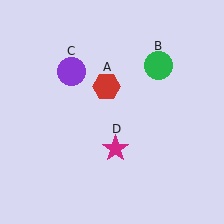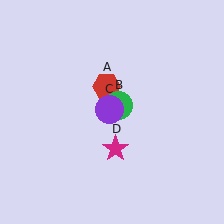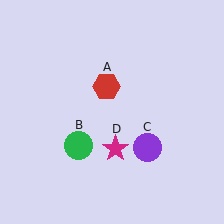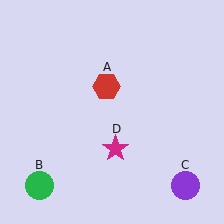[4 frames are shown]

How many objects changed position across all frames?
2 objects changed position: green circle (object B), purple circle (object C).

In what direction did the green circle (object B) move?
The green circle (object B) moved down and to the left.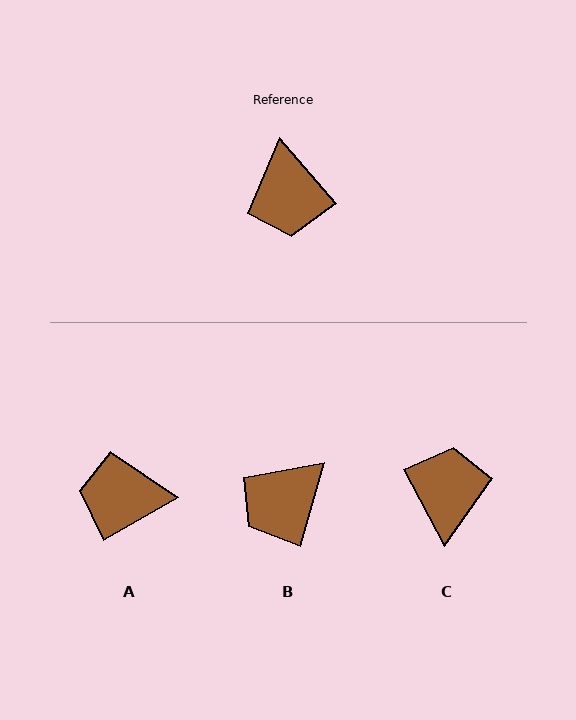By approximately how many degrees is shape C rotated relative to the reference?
Approximately 168 degrees counter-clockwise.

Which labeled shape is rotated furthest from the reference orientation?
C, about 168 degrees away.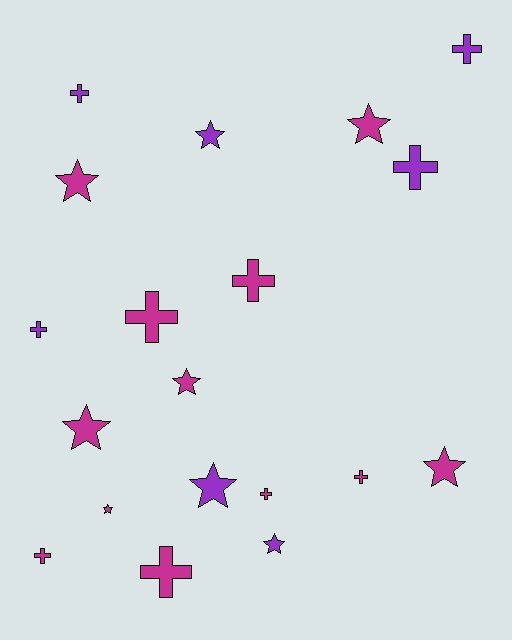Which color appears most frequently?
Magenta, with 12 objects.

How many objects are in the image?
There are 19 objects.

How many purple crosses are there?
There are 4 purple crosses.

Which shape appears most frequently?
Cross, with 10 objects.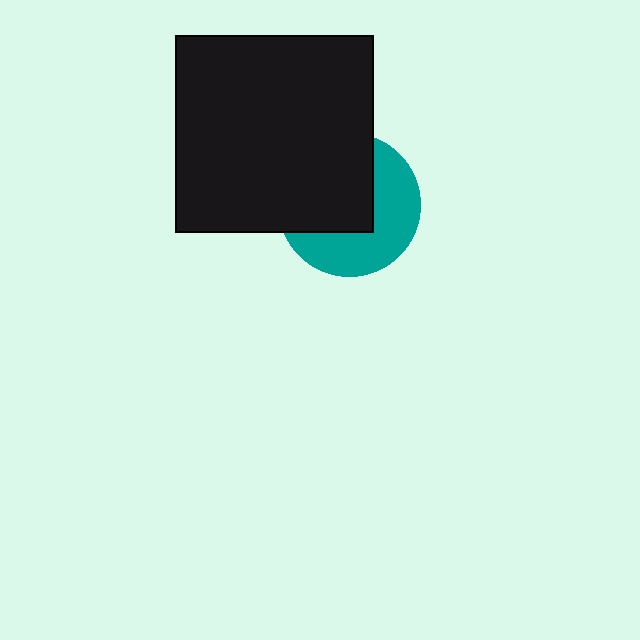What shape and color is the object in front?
The object in front is a black square.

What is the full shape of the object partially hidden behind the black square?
The partially hidden object is a teal circle.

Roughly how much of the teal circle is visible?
About half of it is visible (roughly 48%).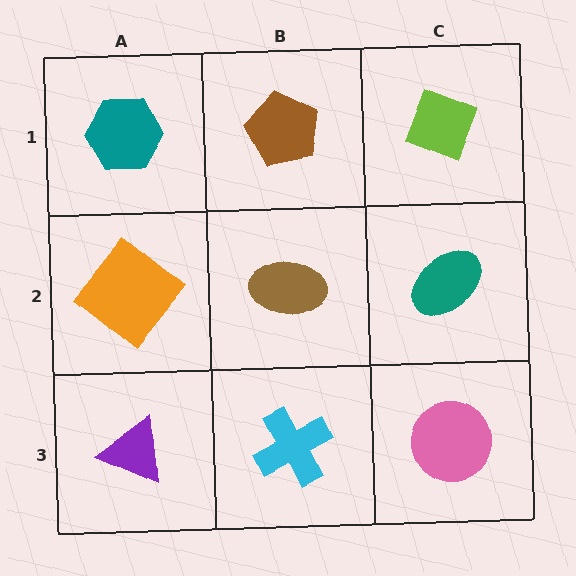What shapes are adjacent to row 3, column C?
A teal ellipse (row 2, column C), a cyan cross (row 3, column B).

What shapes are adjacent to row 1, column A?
An orange diamond (row 2, column A), a brown pentagon (row 1, column B).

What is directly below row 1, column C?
A teal ellipse.